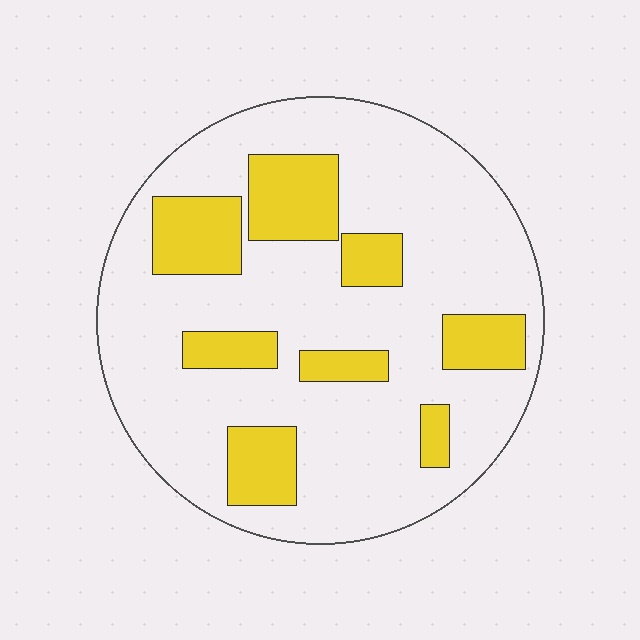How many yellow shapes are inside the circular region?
8.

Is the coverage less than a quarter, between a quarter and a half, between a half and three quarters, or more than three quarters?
Less than a quarter.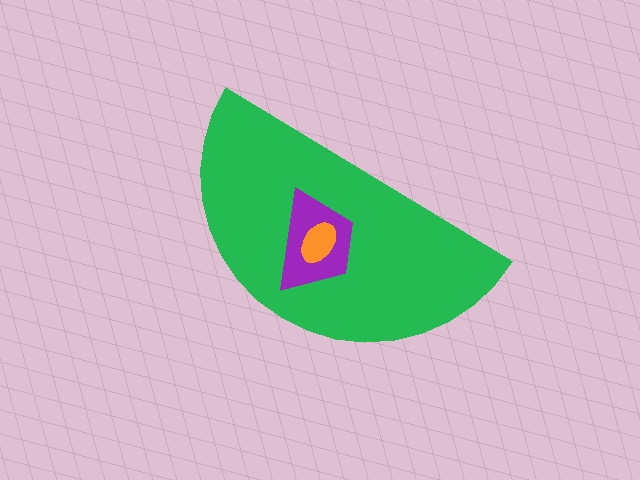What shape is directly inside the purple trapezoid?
The orange ellipse.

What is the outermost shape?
The green semicircle.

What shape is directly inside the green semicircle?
The purple trapezoid.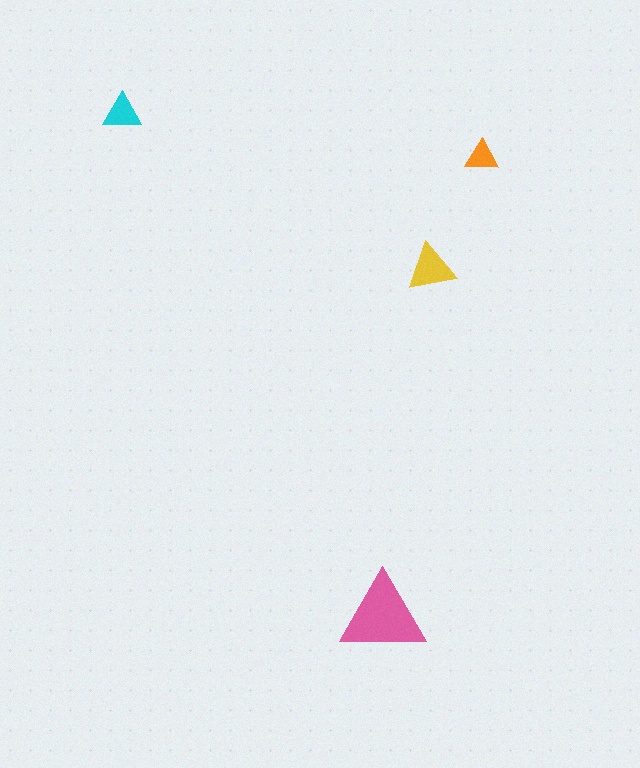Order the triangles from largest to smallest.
the pink one, the yellow one, the cyan one, the orange one.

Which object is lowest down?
The pink triangle is bottommost.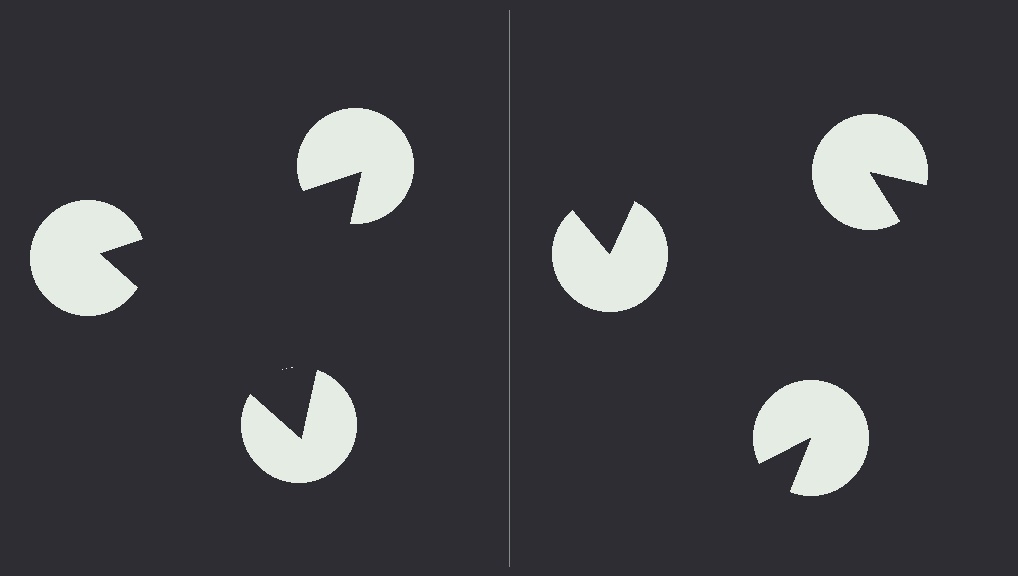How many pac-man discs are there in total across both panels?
6 — 3 on each side.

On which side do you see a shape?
An illusory triangle appears on the left side. On the right side the wedge cuts are rotated, so no coherent shape forms.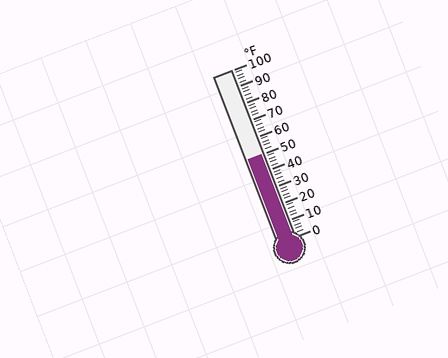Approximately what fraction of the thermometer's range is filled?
The thermometer is filled to approximately 50% of its range.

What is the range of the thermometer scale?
The thermometer scale ranges from 0°F to 100°F.